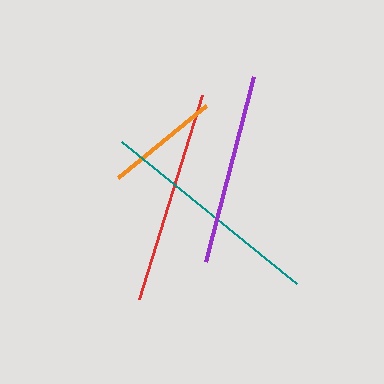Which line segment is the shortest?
The orange line is the shortest at approximately 114 pixels.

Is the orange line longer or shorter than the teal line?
The teal line is longer than the orange line.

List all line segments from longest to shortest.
From longest to shortest: teal, red, purple, orange.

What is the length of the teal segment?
The teal segment is approximately 225 pixels long.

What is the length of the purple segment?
The purple segment is approximately 191 pixels long.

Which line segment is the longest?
The teal line is the longest at approximately 225 pixels.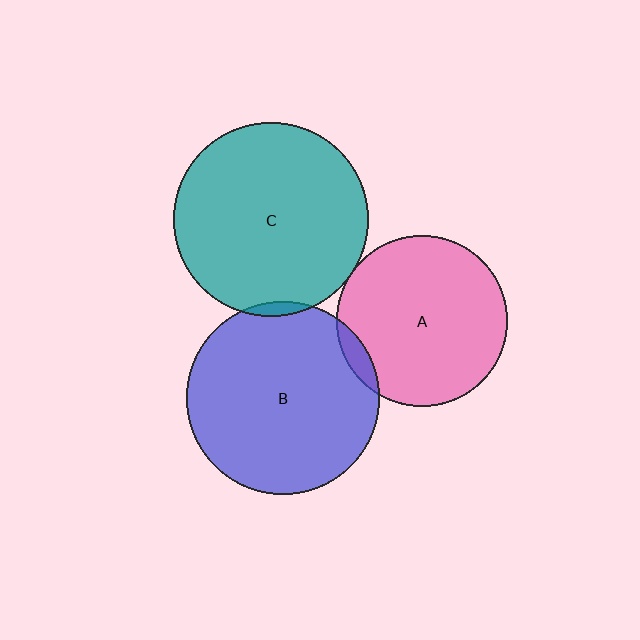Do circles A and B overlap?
Yes.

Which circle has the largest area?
Circle C (teal).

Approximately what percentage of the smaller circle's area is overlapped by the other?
Approximately 5%.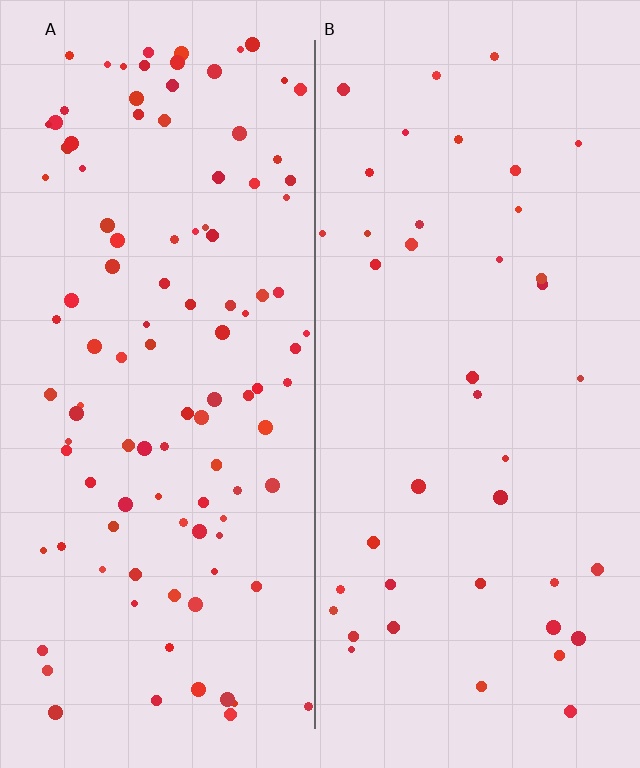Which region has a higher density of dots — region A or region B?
A (the left).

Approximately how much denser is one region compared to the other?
Approximately 2.7× — region A over region B.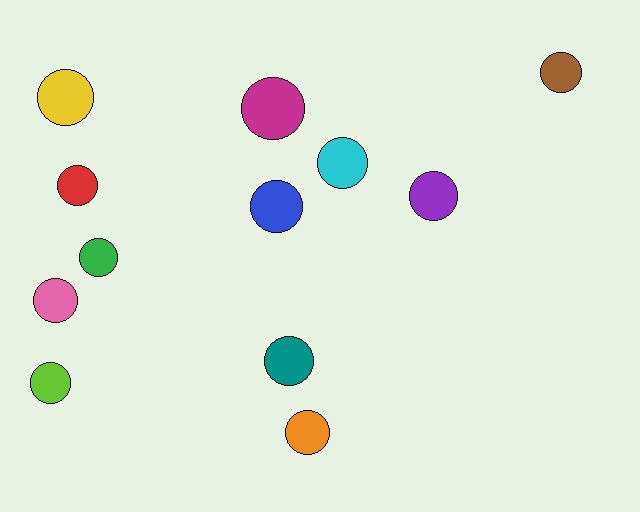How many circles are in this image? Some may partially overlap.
There are 12 circles.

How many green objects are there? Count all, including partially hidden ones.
There is 1 green object.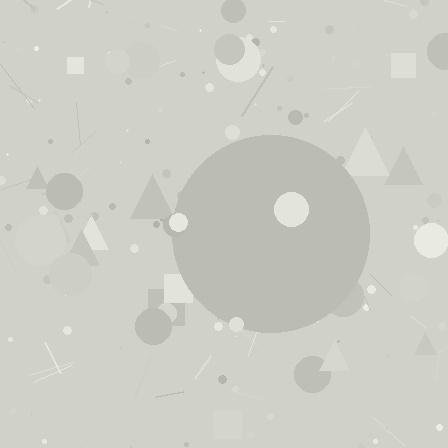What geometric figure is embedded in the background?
A circle is embedded in the background.